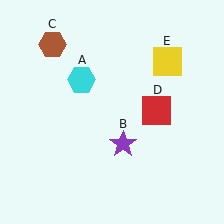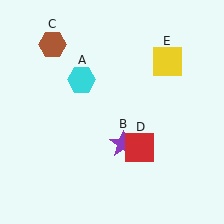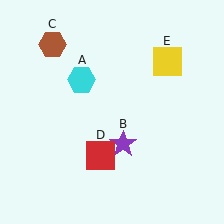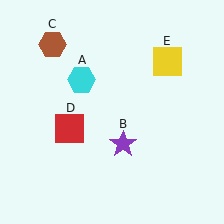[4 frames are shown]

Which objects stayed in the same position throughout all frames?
Cyan hexagon (object A) and purple star (object B) and brown hexagon (object C) and yellow square (object E) remained stationary.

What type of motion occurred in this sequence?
The red square (object D) rotated clockwise around the center of the scene.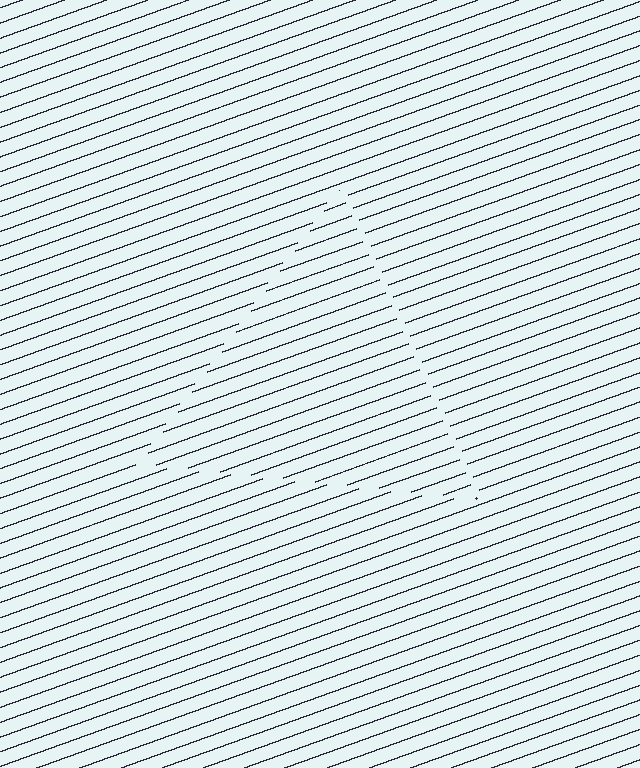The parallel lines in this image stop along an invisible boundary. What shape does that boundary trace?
An illusory triangle. The interior of the shape contains the same grating, shifted by half a period — the contour is defined by the phase discontinuity where line-ends from the inner and outer gratings abut.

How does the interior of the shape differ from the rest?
The interior of the shape contains the same grating, shifted by half a period — the contour is defined by the phase discontinuity where line-ends from the inner and outer gratings abut.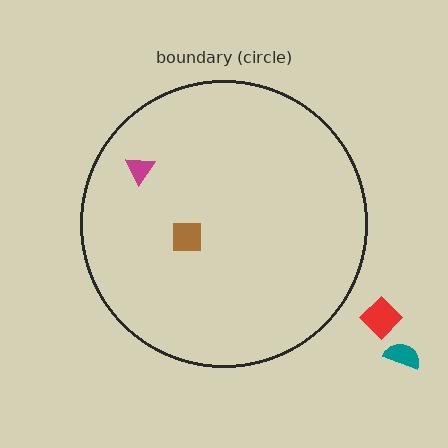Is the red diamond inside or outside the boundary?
Outside.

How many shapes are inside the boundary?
2 inside, 2 outside.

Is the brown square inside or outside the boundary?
Inside.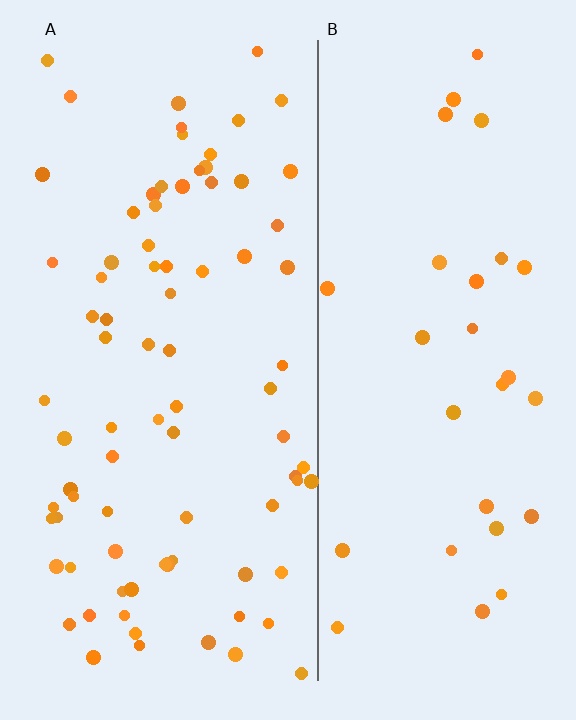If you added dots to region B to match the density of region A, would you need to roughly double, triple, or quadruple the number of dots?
Approximately triple.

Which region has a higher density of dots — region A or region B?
A (the left).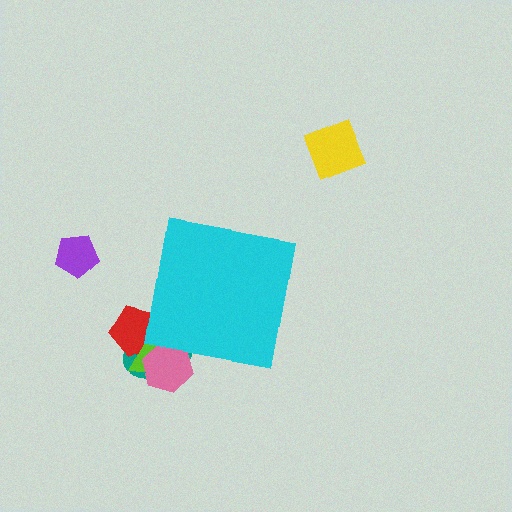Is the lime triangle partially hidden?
Yes, the lime triangle is partially hidden behind the cyan square.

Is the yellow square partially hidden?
No, the yellow square is fully visible.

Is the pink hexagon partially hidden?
Yes, the pink hexagon is partially hidden behind the cyan square.